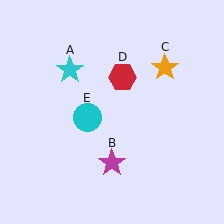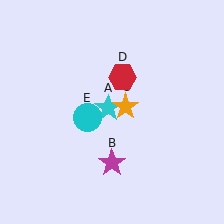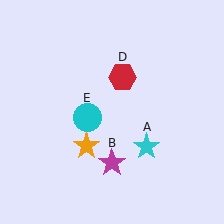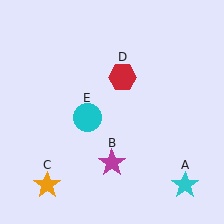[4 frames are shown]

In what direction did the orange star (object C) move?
The orange star (object C) moved down and to the left.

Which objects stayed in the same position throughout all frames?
Magenta star (object B) and red hexagon (object D) and cyan circle (object E) remained stationary.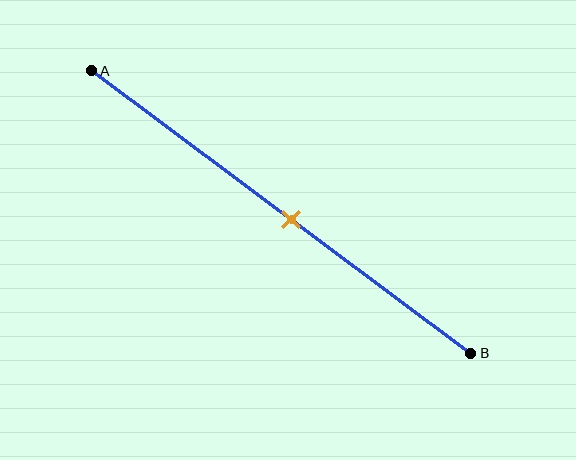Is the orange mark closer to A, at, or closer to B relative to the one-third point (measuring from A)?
The orange mark is closer to point B than the one-third point of segment AB.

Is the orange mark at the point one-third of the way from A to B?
No, the mark is at about 55% from A, not at the 33% one-third point.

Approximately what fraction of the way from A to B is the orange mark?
The orange mark is approximately 55% of the way from A to B.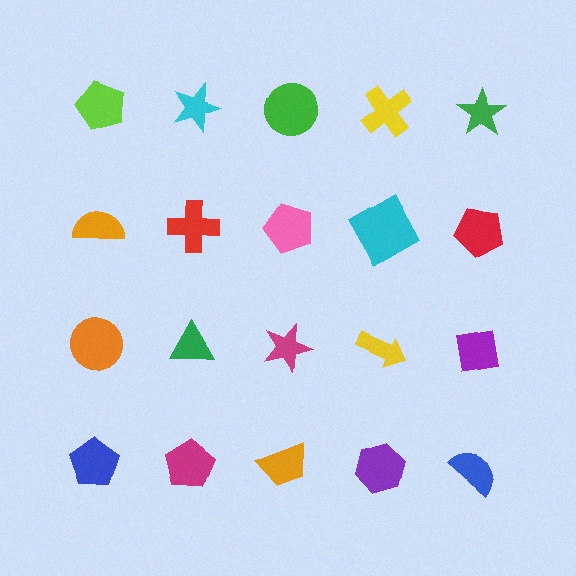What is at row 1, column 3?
A green circle.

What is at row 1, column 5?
A green star.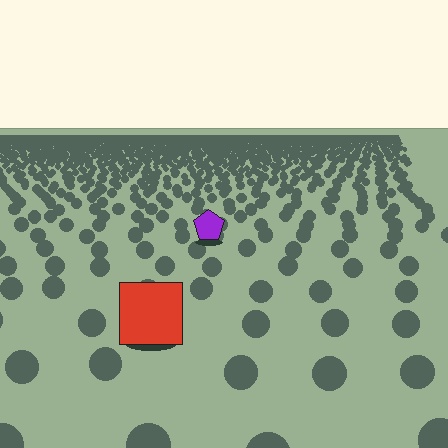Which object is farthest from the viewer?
The purple pentagon is farthest from the viewer. It appears smaller and the ground texture around it is denser.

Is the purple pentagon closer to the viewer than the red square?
No. The red square is closer — you can tell from the texture gradient: the ground texture is coarser near it.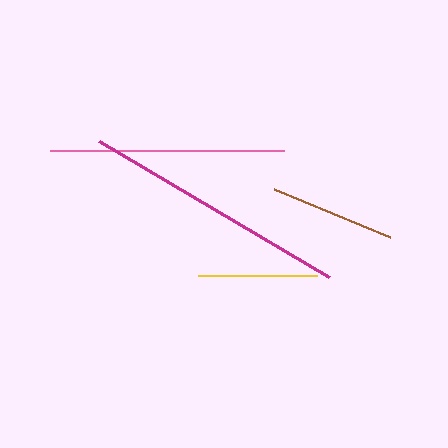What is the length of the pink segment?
The pink segment is approximately 235 pixels long.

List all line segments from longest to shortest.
From longest to shortest: magenta, pink, brown, yellow.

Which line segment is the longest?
The magenta line is the longest at approximately 267 pixels.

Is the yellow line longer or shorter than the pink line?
The pink line is longer than the yellow line.